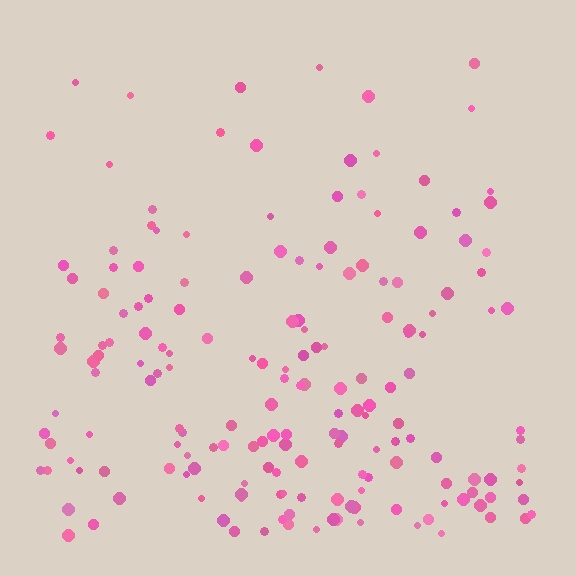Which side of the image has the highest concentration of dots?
The bottom.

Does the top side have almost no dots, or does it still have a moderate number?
Still a moderate number, just noticeably fewer than the bottom.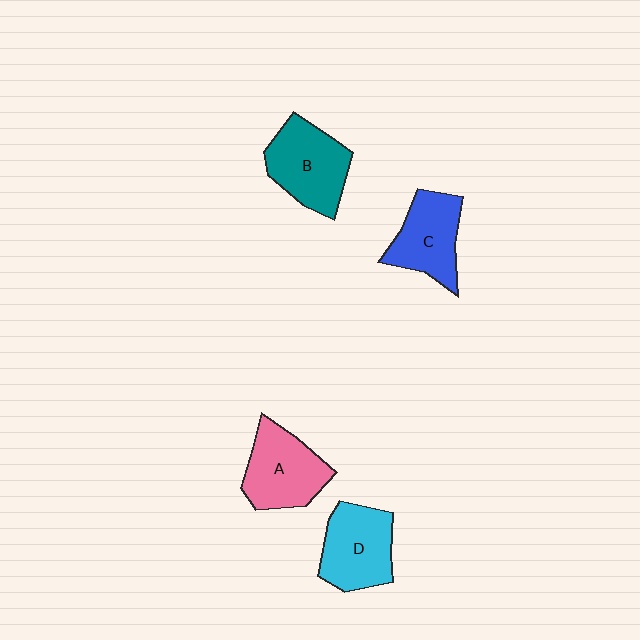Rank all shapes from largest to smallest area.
From largest to smallest: B (teal), A (pink), D (cyan), C (blue).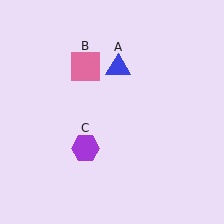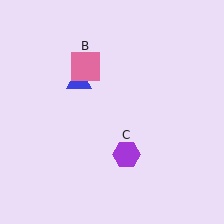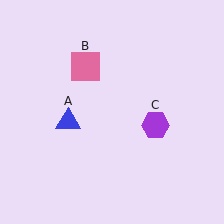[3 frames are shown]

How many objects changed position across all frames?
2 objects changed position: blue triangle (object A), purple hexagon (object C).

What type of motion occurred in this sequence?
The blue triangle (object A), purple hexagon (object C) rotated counterclockwise around the center of the scene.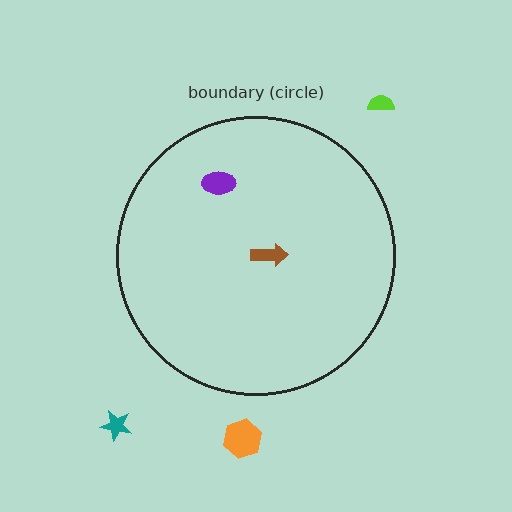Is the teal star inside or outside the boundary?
Outside.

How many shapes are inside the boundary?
2 inside, 3 outside.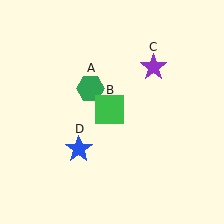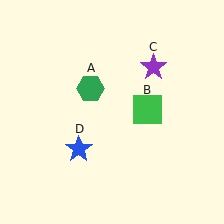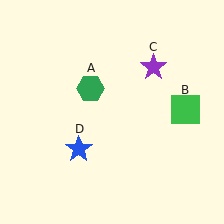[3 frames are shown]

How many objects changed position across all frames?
1 object changed position: green square (object B).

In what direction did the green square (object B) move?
The green square (object B) moved right.